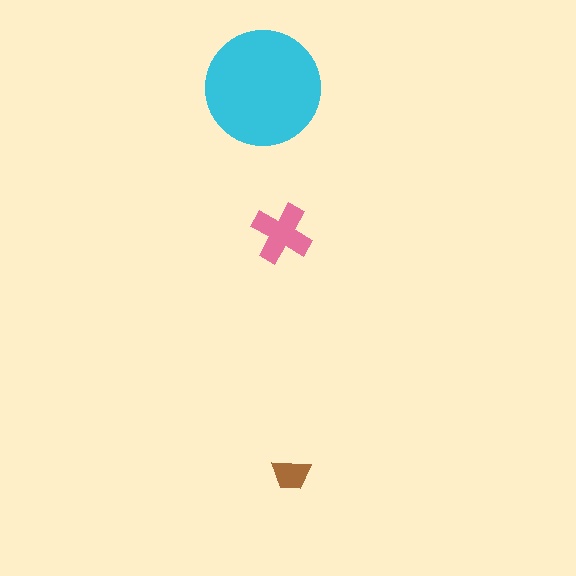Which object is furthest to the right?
The brown trapezoid is rightmost.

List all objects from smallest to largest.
The brown trapezoid, the pink cross, the cyan circle.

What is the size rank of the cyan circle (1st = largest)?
1st.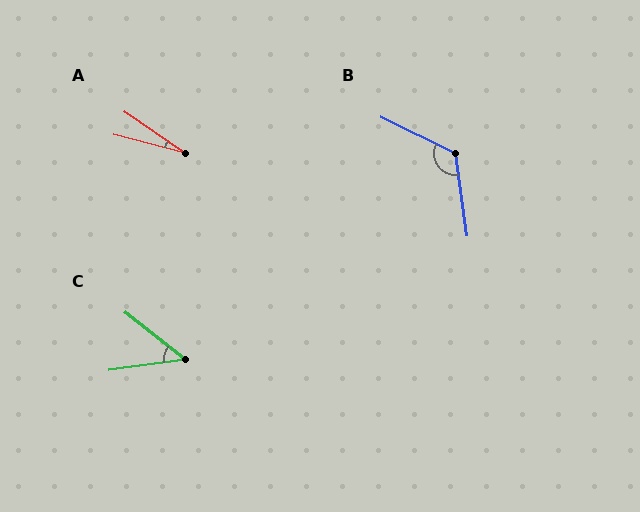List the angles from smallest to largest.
A (19°), C (46°), B (124°).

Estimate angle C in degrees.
Approximately 46 degrees.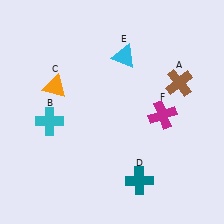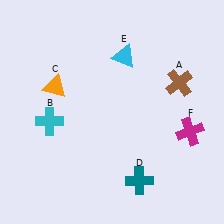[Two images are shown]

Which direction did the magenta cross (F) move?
The magenta cross (F) moved right.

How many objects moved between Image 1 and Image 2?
1 object moved between the two images.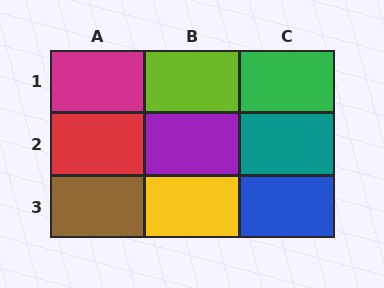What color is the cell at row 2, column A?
Red.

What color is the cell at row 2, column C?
Teal.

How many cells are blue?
1 cell is blue.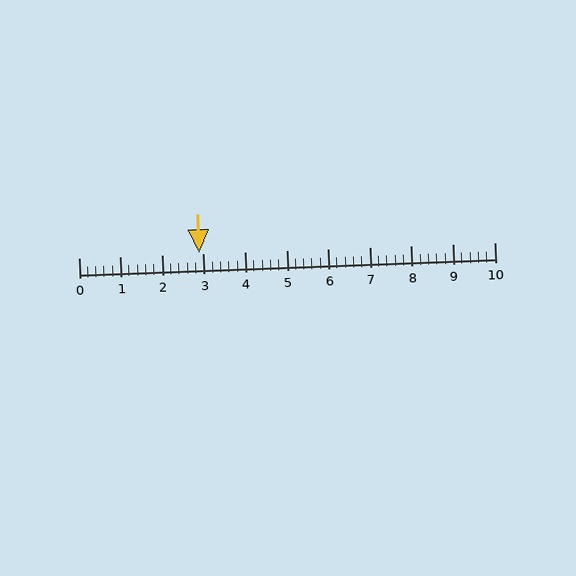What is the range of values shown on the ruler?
The ruler shows values from 0 to 10.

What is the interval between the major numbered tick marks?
The major tick marks are spaced 1 units apart.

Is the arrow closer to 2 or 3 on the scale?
The arrow is closer to 3.